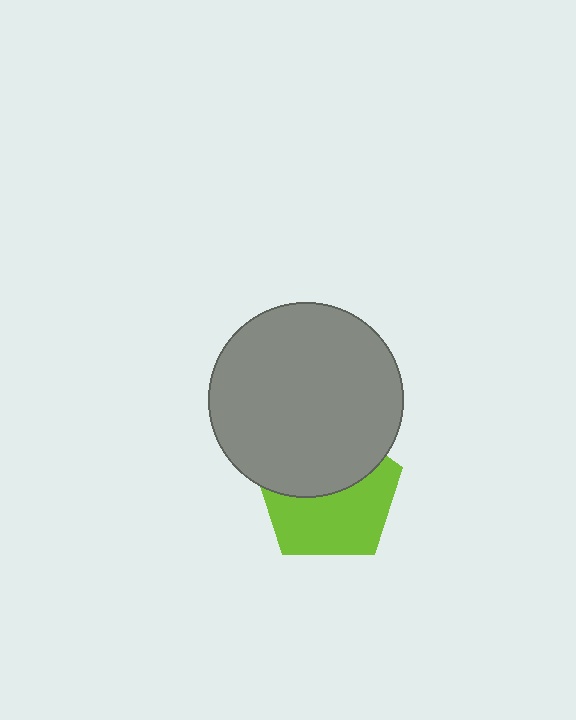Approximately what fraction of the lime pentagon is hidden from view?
Roughly 45% of the lime pentagon is hidden behind the gray circle.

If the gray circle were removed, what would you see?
You would see the complete lime pentagon.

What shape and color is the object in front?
The object in front is a gray circle.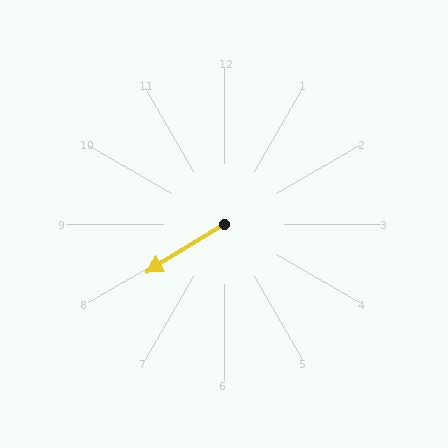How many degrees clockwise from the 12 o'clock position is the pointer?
Approximately 238 degrees.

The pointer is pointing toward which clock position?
Roughly 8 o'clock.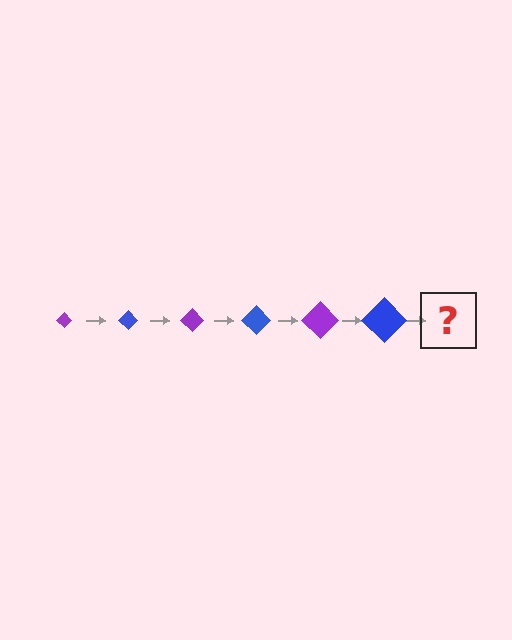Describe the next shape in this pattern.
It should be a purple diamond, larger than the previous one.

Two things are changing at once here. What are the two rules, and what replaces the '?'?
The two rules are that the diamond grows larger each step and the color cycles through purple and blue. The '?' should be a purple diamond, larger than the previous one.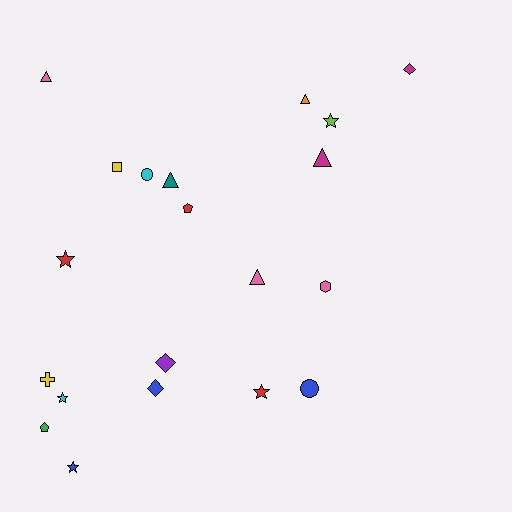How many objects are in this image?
There are 20 objects.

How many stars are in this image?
There are 5 stars.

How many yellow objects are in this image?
There are 2 yellow objects.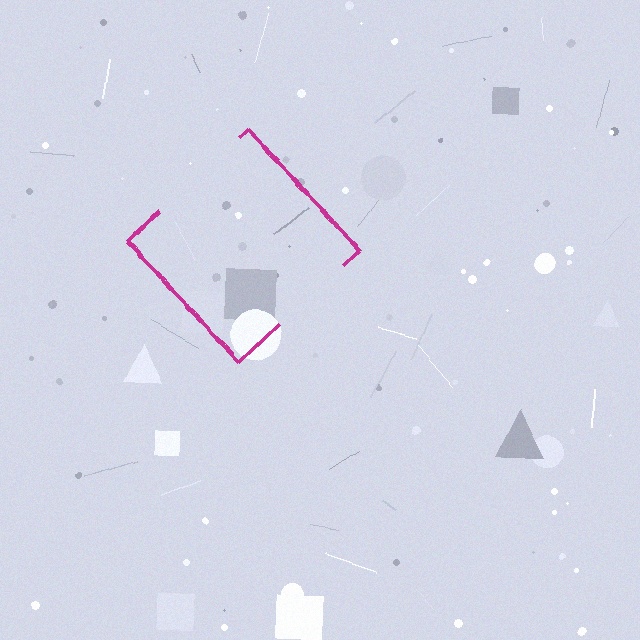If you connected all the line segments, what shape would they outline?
They would outline a diamond.